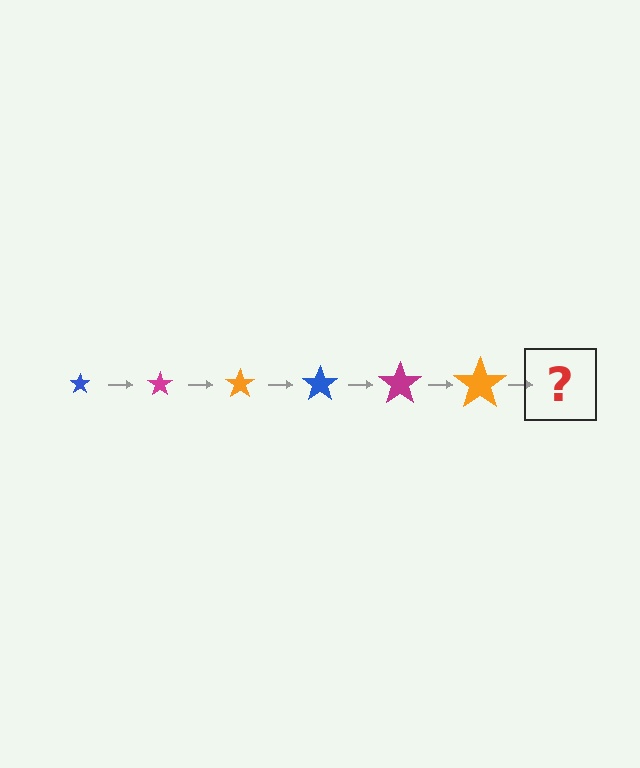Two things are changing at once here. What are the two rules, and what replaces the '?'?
The two rules are that the star grows larger each step and the color cycles through blue, magenta, and orange. The '?' should be a blue star, larger than the previous one.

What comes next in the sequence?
The next element should be a blue star, larger than the previous one.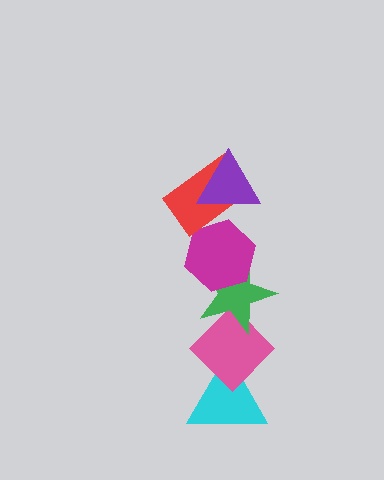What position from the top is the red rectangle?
The red rectangle is 2nd from the top.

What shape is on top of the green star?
The magenta hexagon is on top of the green star.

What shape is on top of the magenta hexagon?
The red rectangle is on top of the magenta hexagon.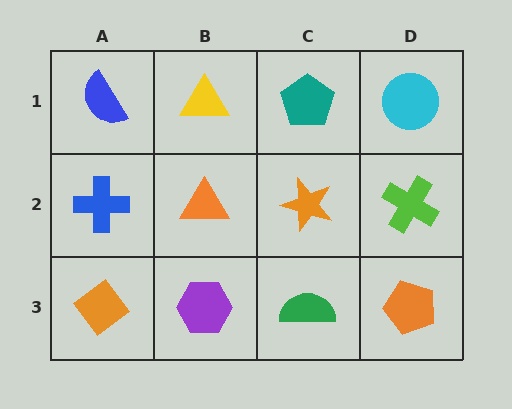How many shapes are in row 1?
4 shapes.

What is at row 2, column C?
An orange star.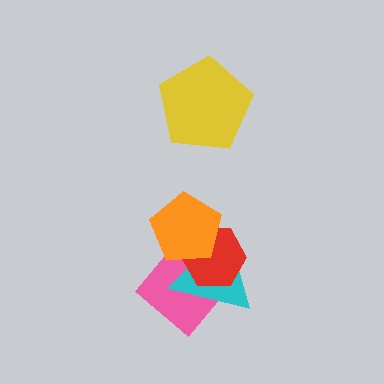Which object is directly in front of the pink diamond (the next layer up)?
The cyan triangle is directly in front of the pink diamond.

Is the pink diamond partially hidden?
Yes, it is partially covered by another shape.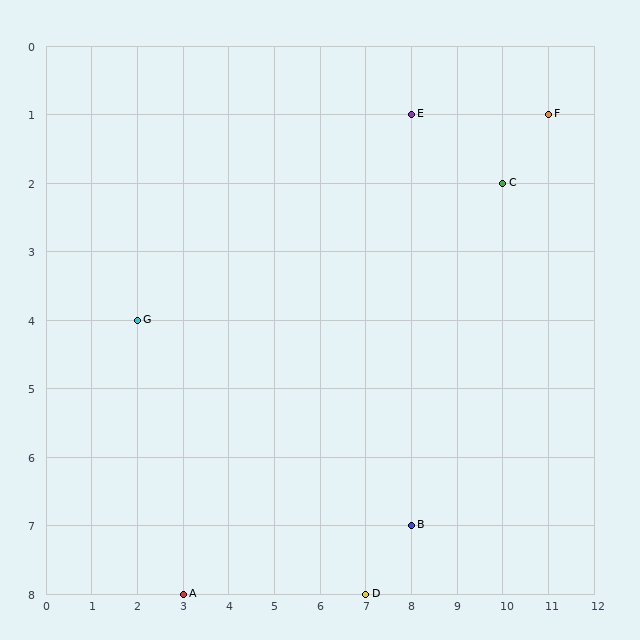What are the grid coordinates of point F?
Point F is at grid coordinates (11, 1).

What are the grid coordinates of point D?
Point D is at grid coordinates (7, 8).